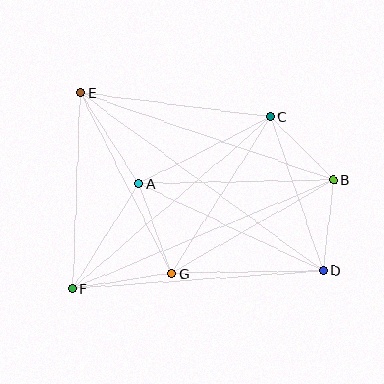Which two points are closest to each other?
Points B and C are closest to each other.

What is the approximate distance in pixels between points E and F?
The distance between E and F is approximately 196 pixels.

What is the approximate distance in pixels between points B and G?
The distance between B and G is approximately 187 pixels.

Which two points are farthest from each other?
Points D and E are farthest from each other.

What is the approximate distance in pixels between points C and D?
The distance between C and D is approximately 163 pixels.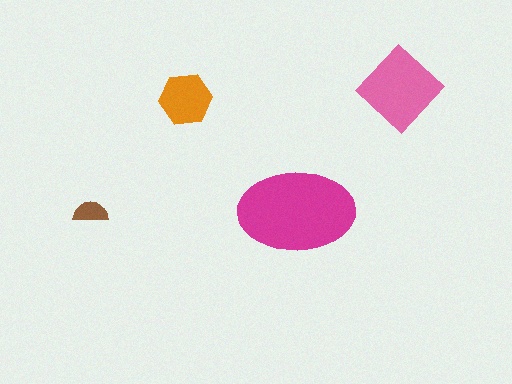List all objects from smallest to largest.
The brown semicircle, the orange hexagon, the pink diamond, the magenta ellipse.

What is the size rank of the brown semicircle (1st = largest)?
4th.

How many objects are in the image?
There are 4 objects in the image.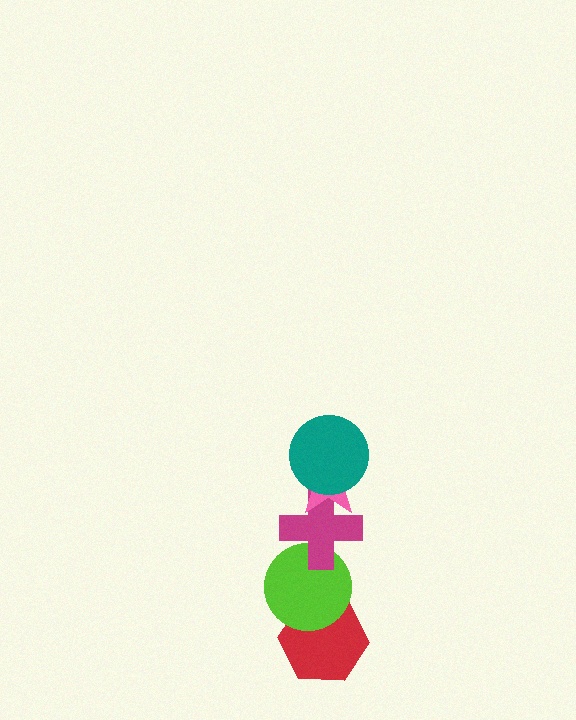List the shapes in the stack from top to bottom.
From top to bottom: the teal circle, the pink star, the magenta cross, the lime circle, the red hexagon.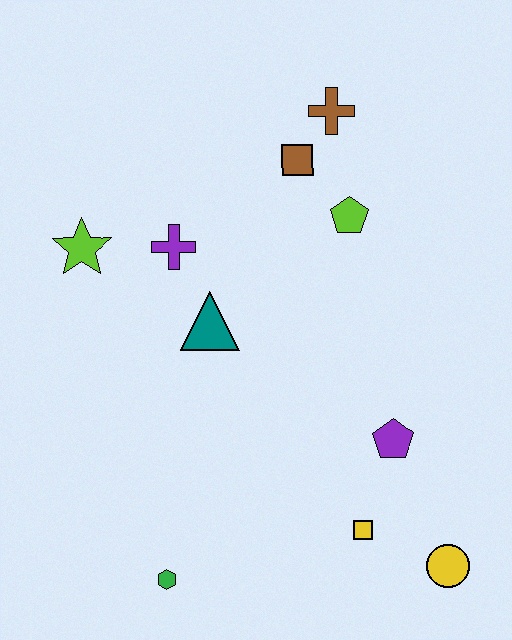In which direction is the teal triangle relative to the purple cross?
The teal triangle is below the purple cross.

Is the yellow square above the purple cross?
No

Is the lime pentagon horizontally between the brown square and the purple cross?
No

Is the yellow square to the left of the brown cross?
No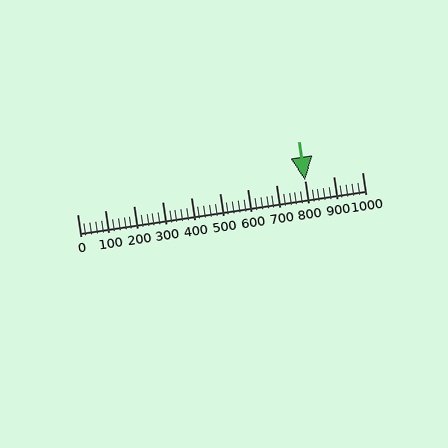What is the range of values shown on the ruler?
The ruler shows values from 0 to 1000.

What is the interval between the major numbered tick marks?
The major tick marks are spaced 100 units apart.